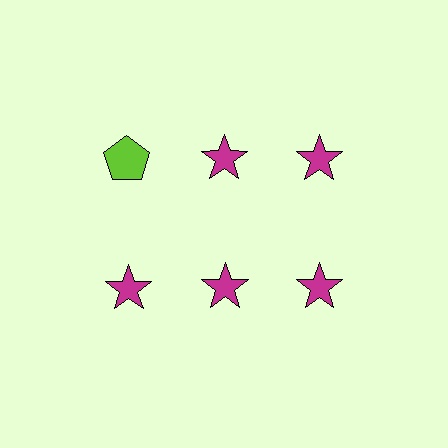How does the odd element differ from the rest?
It differs in both color (lime instead of magenta) and shape (pentagon instead of star).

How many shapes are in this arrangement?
There are 6 shapes arranged in a grid pattern.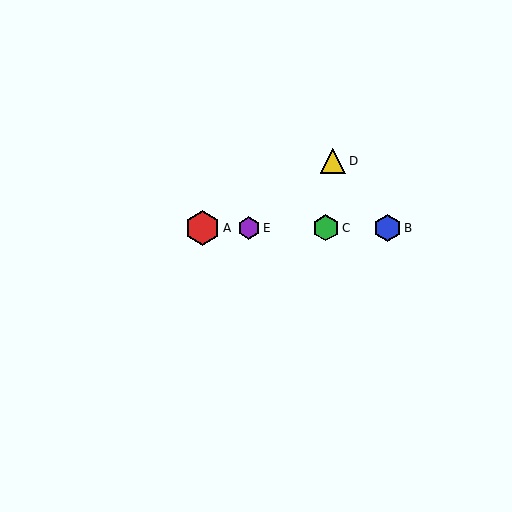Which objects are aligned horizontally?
Objects A, B, C, E are aligned horizontally.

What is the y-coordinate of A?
Object A is at y≈228.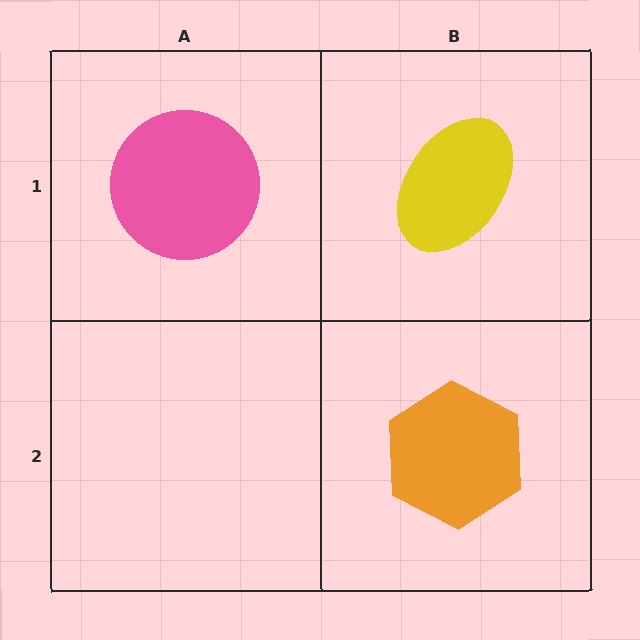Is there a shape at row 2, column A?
No, that cell is empty.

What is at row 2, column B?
An orange hexagon.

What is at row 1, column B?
A yellow ellipse.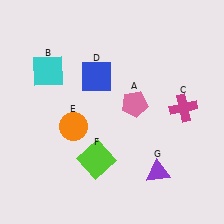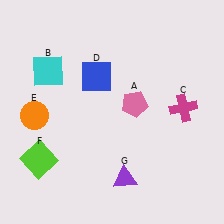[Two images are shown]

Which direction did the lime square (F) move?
The lime square (F) moved left.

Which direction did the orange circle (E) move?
The orange circle (E) moved left.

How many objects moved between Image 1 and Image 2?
3 objects moved between the two images.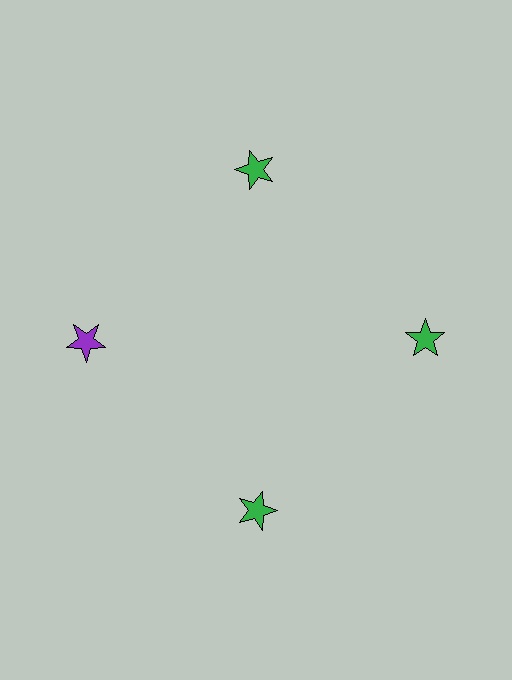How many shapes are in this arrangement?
There are 4 shapes arranged in a ring pattern.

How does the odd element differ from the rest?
It has a different color: purple instead of green.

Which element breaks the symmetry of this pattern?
The purple star at roughly the 9 o'clock position breaks the symmetry. All other shapes are green stars.